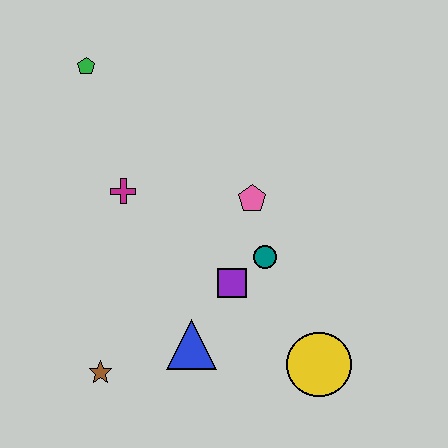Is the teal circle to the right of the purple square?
Yes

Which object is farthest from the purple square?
The green pentagon is farthest from the purple square.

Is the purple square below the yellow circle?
No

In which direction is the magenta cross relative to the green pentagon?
The magenta cross is below the green pentagon.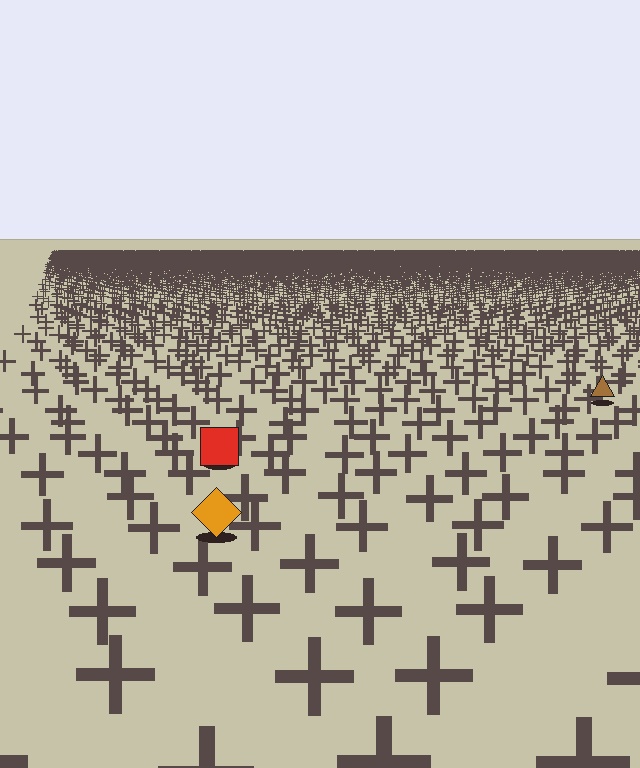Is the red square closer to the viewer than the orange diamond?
No. The orange diamond is closer — you can tell from the texture gradient: the ground texture is coarser near it.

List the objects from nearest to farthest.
From nearest to farthest: the orange diamond, the red square, the brown triangle.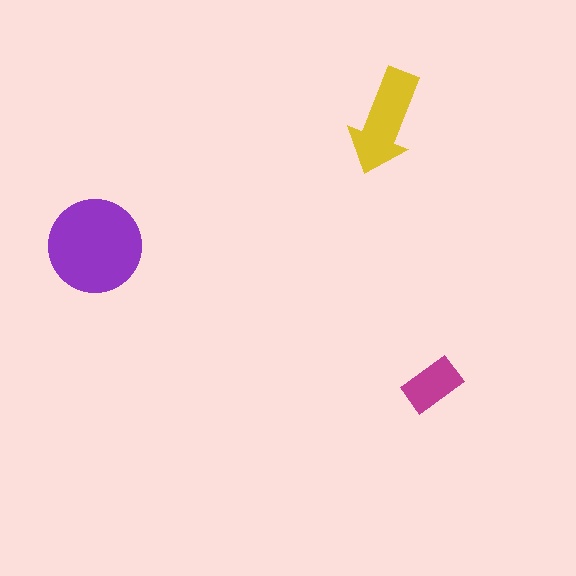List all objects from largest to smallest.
The purple circle, the yellow arrow, the magenta rectangle.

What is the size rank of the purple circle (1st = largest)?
1st.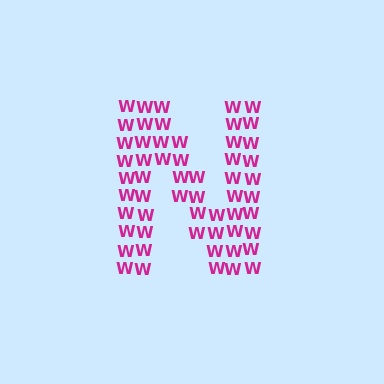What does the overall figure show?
The overall figure shows the letter N.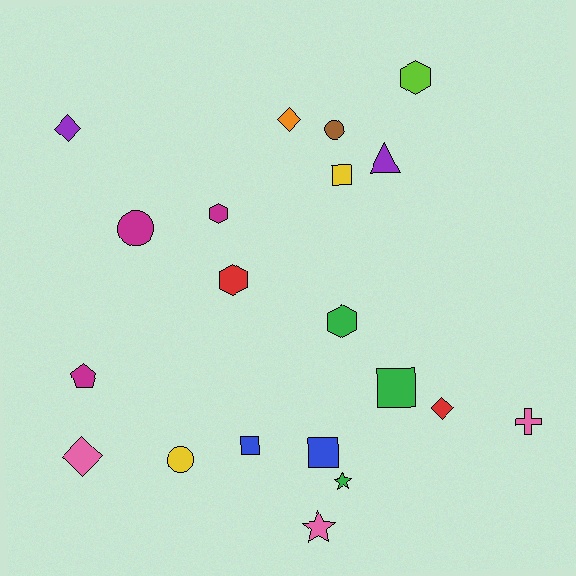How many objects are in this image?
There are 20 objects.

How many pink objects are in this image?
There are 3 pink objects.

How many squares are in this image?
There are 4 squares.